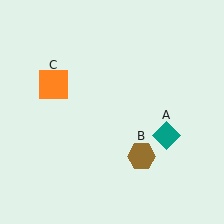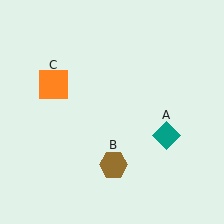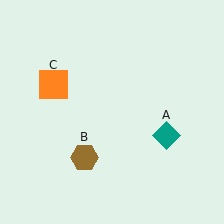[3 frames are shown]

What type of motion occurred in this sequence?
The brown hexagon (object B) rotated clockwise around the center of the scene.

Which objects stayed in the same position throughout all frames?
Teal diamond (object A) and orange square (object C) remained stationary.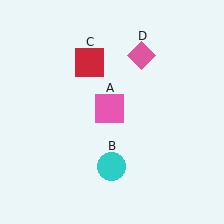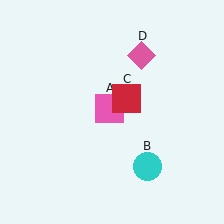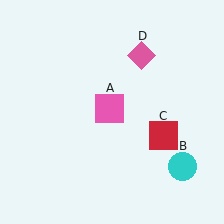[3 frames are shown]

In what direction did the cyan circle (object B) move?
The cyan circle (object B) moved right.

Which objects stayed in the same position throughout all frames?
Pink square (object A) and pink diamond (object D) remained stationary.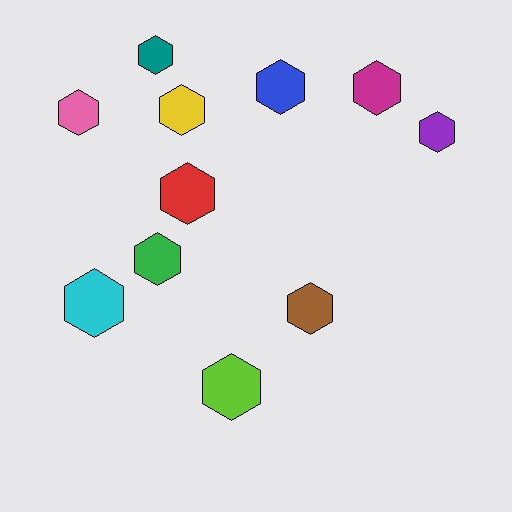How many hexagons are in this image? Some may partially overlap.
There are 11 hexagons.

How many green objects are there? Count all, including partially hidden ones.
There is 1 green object.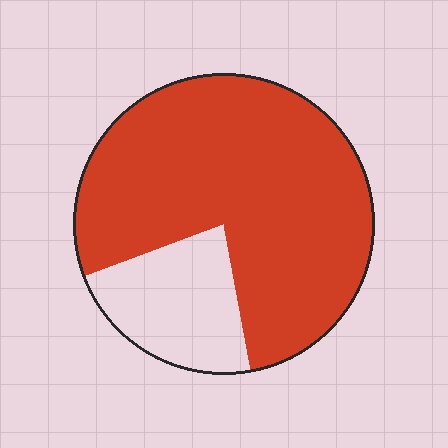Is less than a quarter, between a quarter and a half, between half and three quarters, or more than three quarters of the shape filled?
More than three quarters.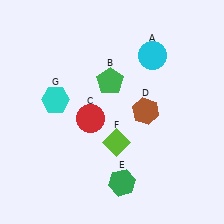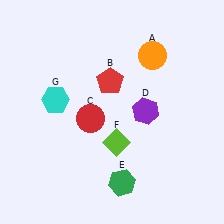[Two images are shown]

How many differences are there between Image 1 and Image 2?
There are 3 differences between the two images.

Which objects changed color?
A changed from cyan to orange. B changed from green to red. D changed from brown to purple.